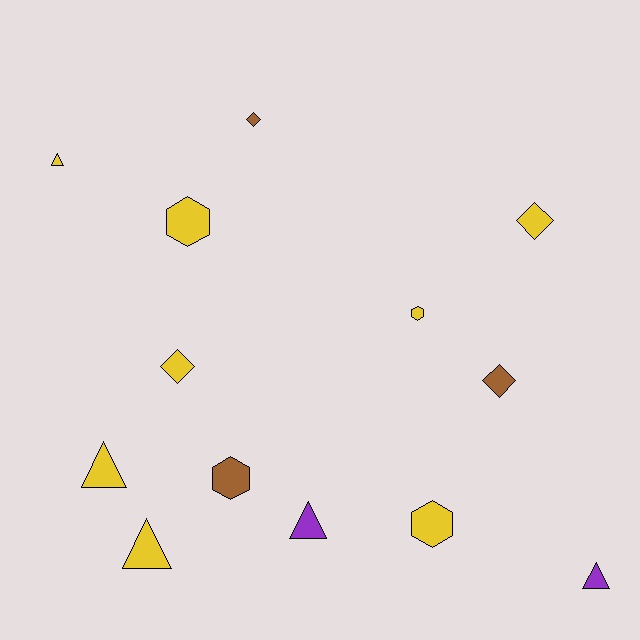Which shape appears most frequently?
Triangle, with 5 objects.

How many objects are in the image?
There are 13 objects.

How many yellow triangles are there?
There are 3 yellow triangles.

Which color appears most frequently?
Yellow, with 8 objects.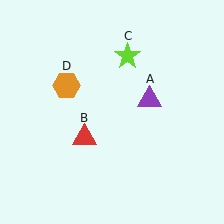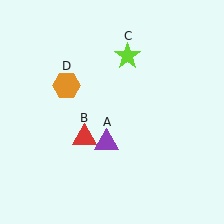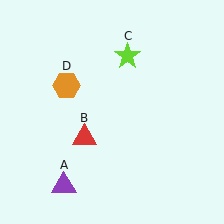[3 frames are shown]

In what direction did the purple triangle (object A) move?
The purple triangle (object A) moved down and to the left.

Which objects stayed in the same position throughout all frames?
Red triangle (object B) and lime star (object C) and orange hexagon (object D) remained stationary.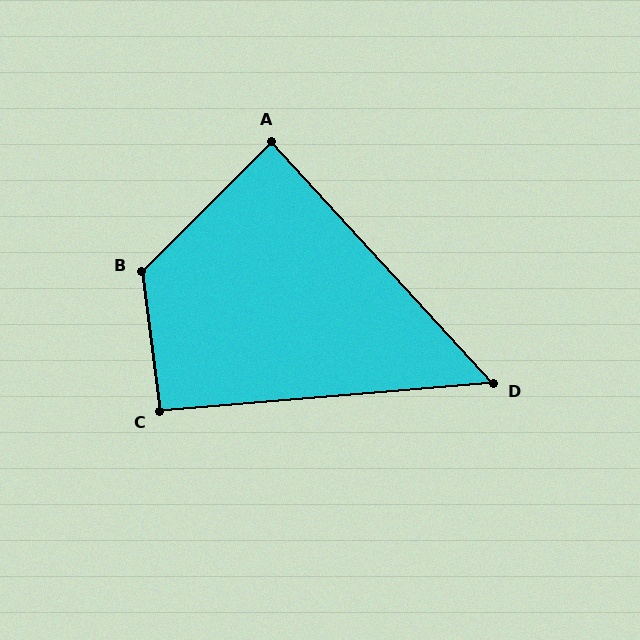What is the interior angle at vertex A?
Approximately 87 degrees (approximately right).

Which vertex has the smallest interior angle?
D, at approximately 52 degrees.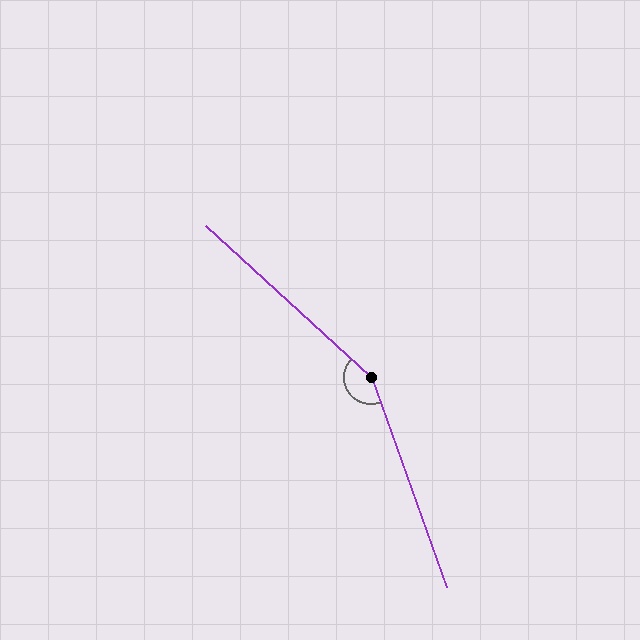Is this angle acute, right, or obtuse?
It is obtuse.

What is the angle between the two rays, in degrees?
Approximately 152 degrees.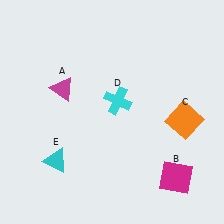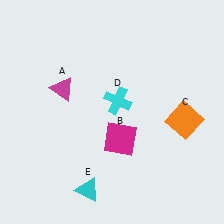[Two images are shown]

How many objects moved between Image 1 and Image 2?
2 objects moved between the two images.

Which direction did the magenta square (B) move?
The magenta square (B) moved left.